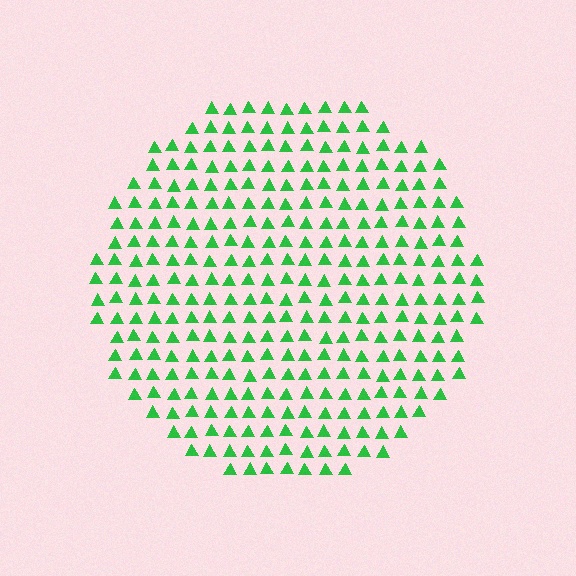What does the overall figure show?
The overall figure shows a circle.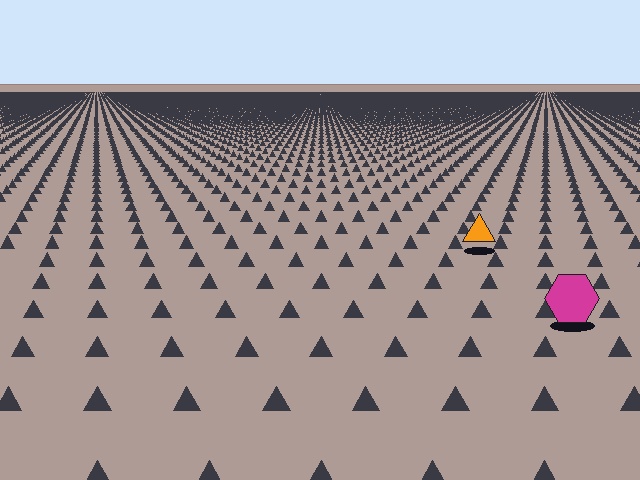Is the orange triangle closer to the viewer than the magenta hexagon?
No. The magenta hexagon is closer — you can tell from the texture gradient: the ground texture is coarser near it.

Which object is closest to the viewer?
The magenta hexagon is closest. The texture marks near it are larger and more spread out.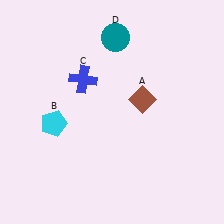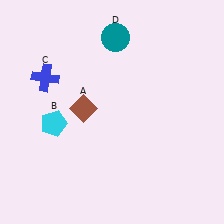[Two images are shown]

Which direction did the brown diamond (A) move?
The brown diamond (A) moved left.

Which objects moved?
The objects that moved are: the brown diamond (A), the blue cross (C).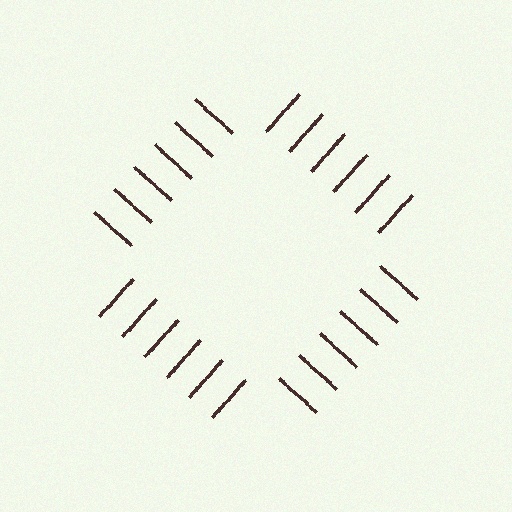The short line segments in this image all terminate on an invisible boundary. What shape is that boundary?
An illusory square — the line segments terminate on its edges but no continuous stroke is drawn.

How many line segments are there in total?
24 — 6 along each of the 4 edges.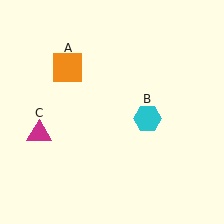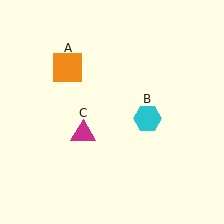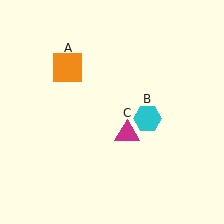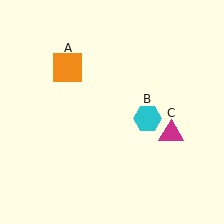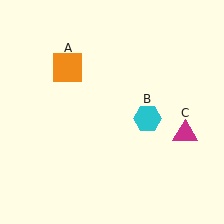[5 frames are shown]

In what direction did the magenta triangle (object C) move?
The magenta triangle (object C) moved right.